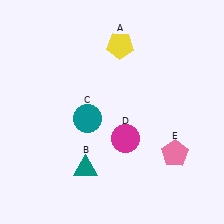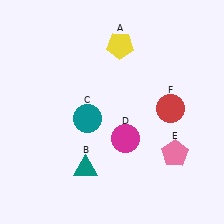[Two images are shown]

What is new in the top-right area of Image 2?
A red circle (F) was added in the top-right area of Image 2.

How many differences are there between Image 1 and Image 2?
There is 1 difference between the two images.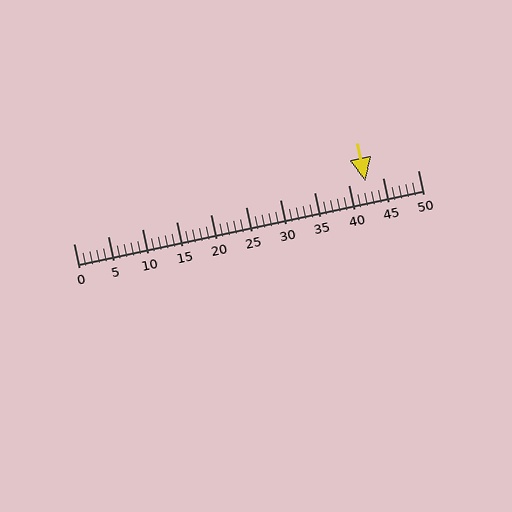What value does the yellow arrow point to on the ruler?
The yellow arrow points to approximately 42.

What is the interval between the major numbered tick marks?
The major tick marks are spaced 5 units apart.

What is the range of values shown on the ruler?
The ruler shows values from 0 to 50.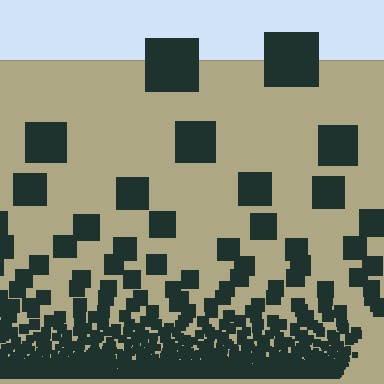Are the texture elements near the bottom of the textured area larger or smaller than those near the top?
Smaller. The gradient is inverted — elements near the bottom are smaller and denser.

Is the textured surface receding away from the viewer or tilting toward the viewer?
The surface appears to tilt toward the viewer. Texture elements get larger and sparser toward the top.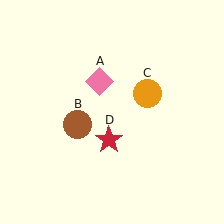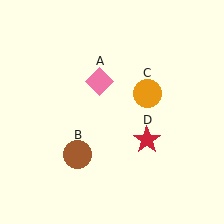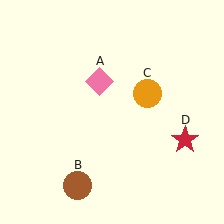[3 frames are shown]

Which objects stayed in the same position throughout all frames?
Pink diamond (object A) and orange circle (object C) remained stationary.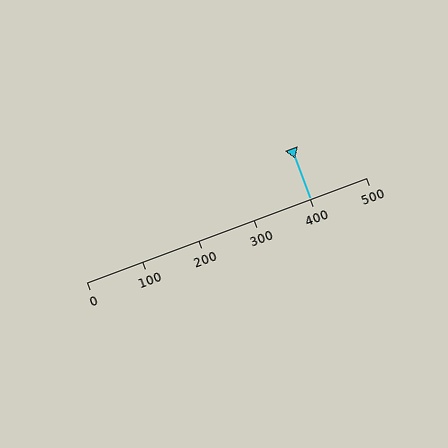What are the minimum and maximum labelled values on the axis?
The axis runs from 0 to 500.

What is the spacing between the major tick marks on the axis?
The major ticks are spaced 100 apart.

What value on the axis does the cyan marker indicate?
The marker indicates approximately 400.